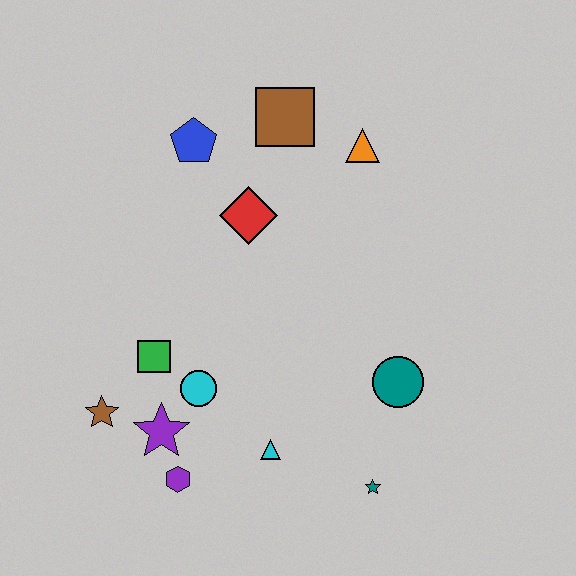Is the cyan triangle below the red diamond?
Yes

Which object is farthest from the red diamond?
The teal star is farthest from the red diamond.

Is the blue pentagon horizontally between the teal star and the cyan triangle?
No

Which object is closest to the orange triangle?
The brown square is closest to the orange triangle.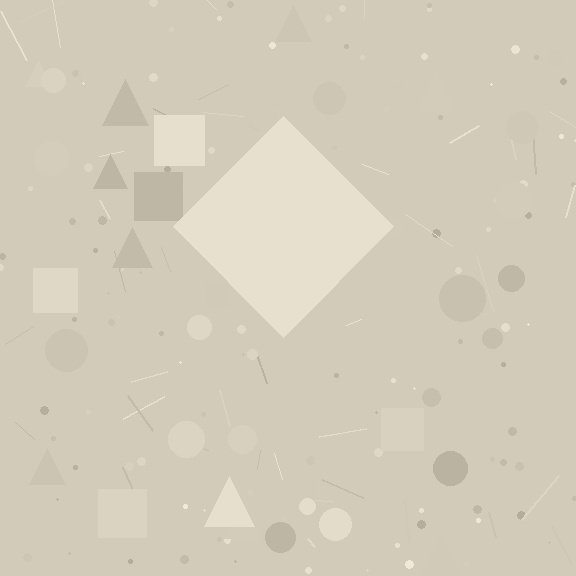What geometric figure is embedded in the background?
A diamond is embedded in the background.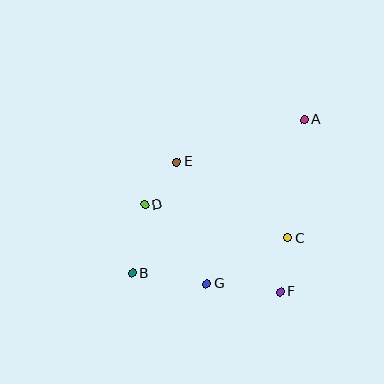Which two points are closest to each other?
Points D and E are closest to each other.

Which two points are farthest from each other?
Points A and B are farthest from each other.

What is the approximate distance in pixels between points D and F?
The distance between D and F is approximately 161 pixels.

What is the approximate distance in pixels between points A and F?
The distance between A and F is approximately 174 pixels.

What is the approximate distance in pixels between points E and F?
The distance between E and F is approximately 166 pixels.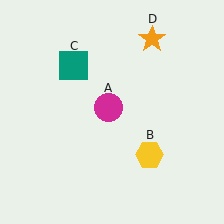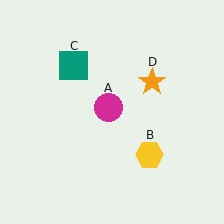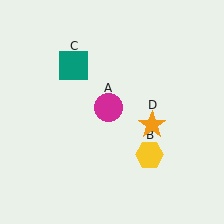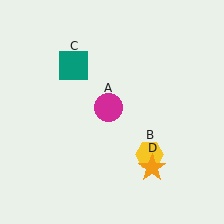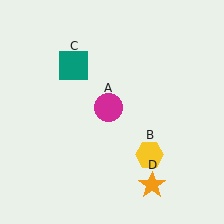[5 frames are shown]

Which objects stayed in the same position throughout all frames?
Magenta circle (object A) and yellow hexagon (object B) and teal square (object C) remained stationary.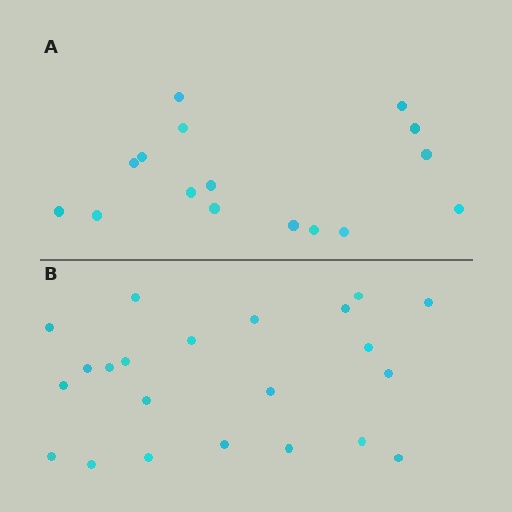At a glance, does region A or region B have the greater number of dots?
Region B (the bottom region) has more dots.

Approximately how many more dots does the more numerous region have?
Region B has about 6 more dots than region A.